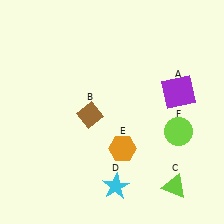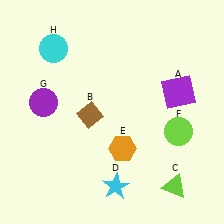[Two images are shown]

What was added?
A purple circle (G), a cyan circle (H) were added in Image 2.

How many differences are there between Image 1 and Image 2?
There are 2 differences between the two images.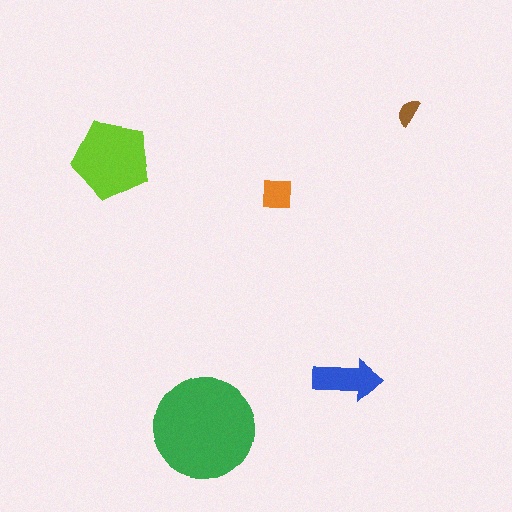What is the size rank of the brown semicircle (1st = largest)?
5th.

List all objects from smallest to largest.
The brown semicircle, the orange square, the blue arrow, the lime pentagon, the green circle.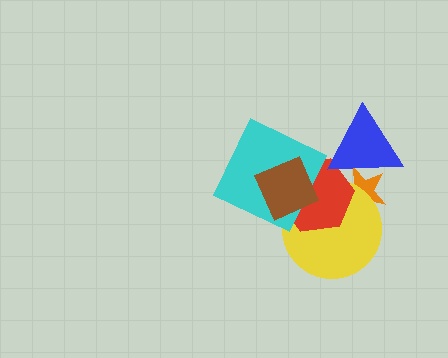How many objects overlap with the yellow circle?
4 objects overlap with the yellow circle.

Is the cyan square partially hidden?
Yes, it is partially covered by another shape.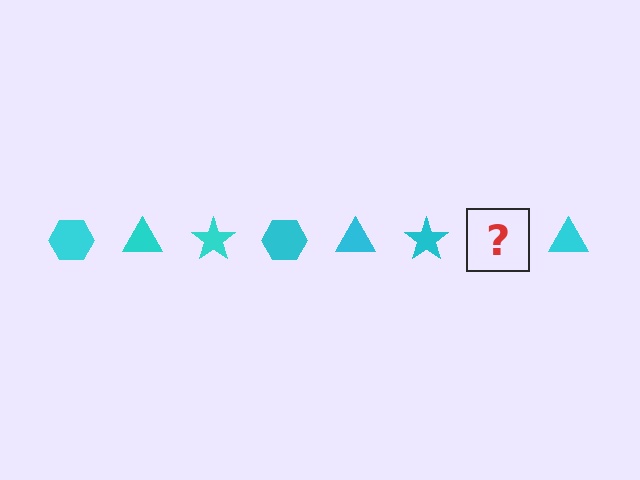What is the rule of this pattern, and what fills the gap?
The rule is that the pattern cycles through hexagon, triangle, star shapes in cyan. The gap should be filled with a cyan hexagon.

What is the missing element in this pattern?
The missing element is a cyan hexagon.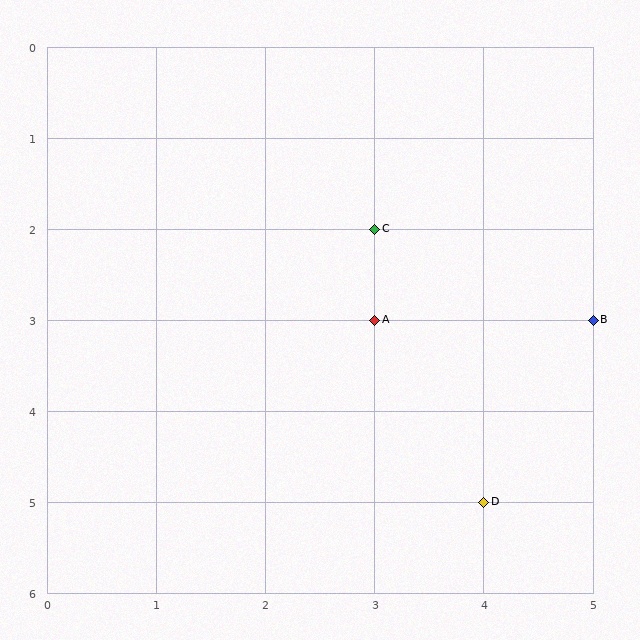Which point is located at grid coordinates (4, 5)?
Point D is at (4, 5).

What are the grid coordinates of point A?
Point A is at grid coordinates (3, 3).